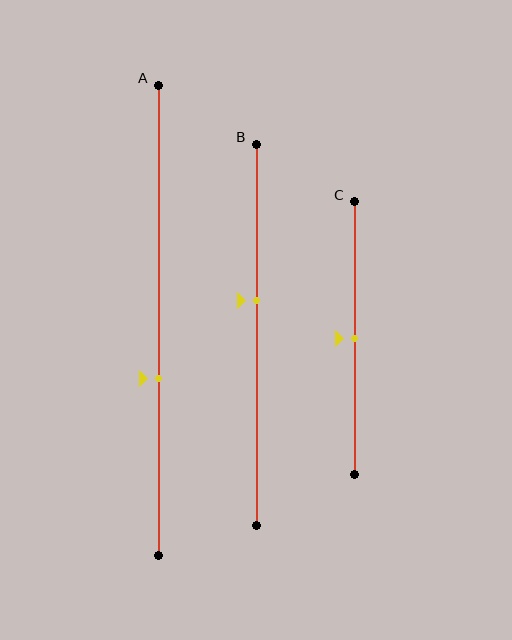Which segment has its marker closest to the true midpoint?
Segment C has its marker closest to the true midpoint.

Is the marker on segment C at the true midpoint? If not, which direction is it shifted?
Yes, the marker on segment C is at the true midpoint.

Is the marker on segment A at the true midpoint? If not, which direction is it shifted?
No, the marker on segment A is shifted downward by about 12% of the segment length.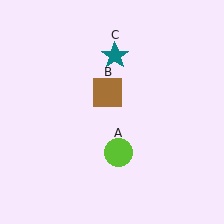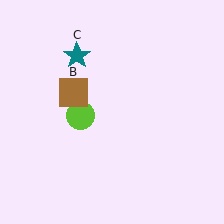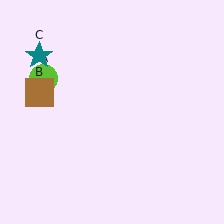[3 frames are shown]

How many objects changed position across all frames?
3 objects changed position: lime circle (object A), brown square (object B), teal star (object C).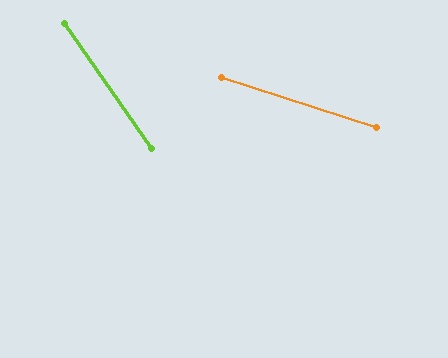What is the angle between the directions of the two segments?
Approximately 38 degrees.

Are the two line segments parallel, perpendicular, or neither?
Neither parallel nor perpendicular — they differ by about 38°.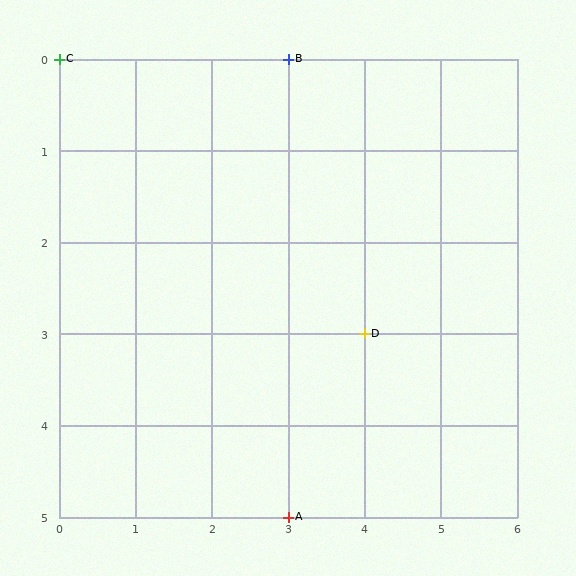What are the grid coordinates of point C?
Point C is at grid coordinates (0, 0).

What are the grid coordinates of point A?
Point A is at grid coordinates (3, 5).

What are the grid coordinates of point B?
Point B is at grid coordinates (3, 0).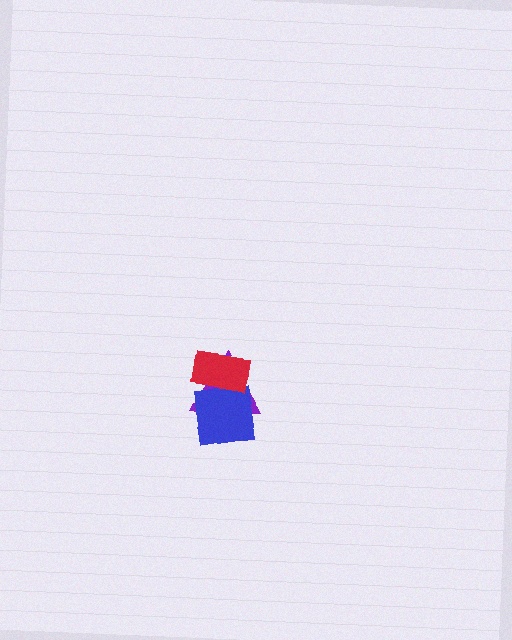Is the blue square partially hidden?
Yes, it is partially covered by another shape.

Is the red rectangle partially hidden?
No, no other shape covers it.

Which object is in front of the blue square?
The red rectangle is in front of the blue square.